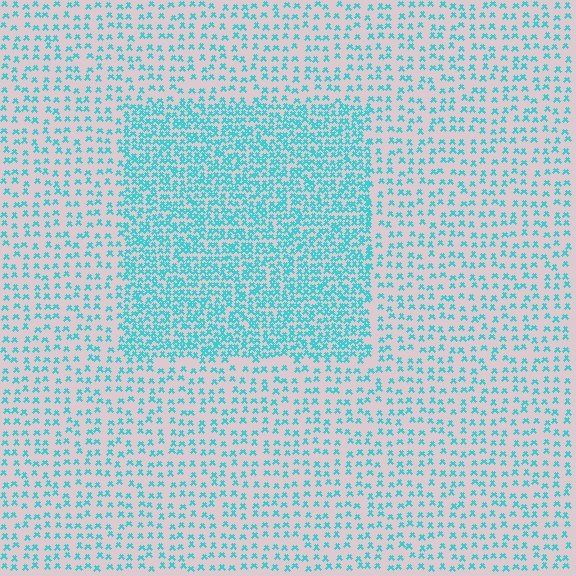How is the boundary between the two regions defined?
The boundary is defined by a change in element density (approximately 2.3x ratio). All elements are the same color, size, and shape.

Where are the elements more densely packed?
The elements are more densely packed inside the rectangle boundary.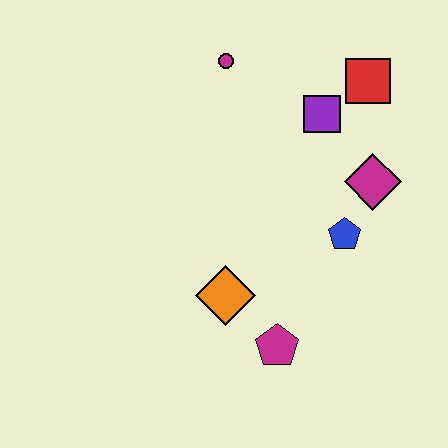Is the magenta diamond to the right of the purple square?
Yes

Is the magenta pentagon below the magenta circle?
Yes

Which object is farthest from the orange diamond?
The red square is farthest from the orange diamond.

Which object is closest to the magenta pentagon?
The orange diamond is closest to the magenta pentagon.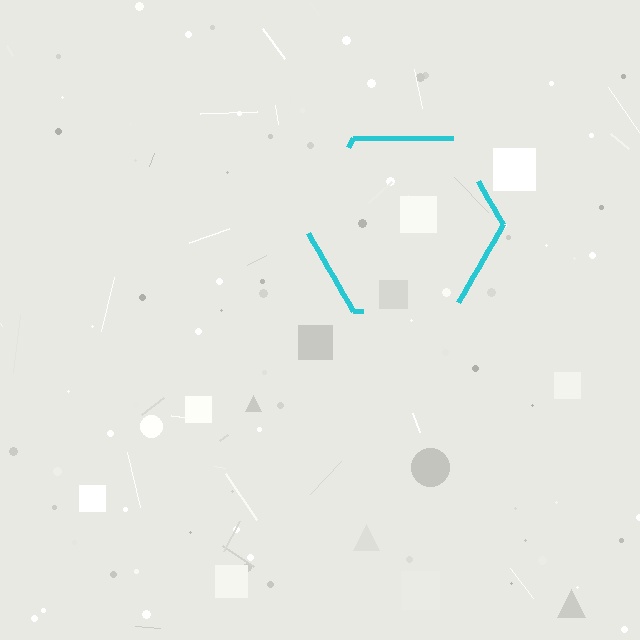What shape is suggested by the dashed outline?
The dashed outline suggests a hexagon.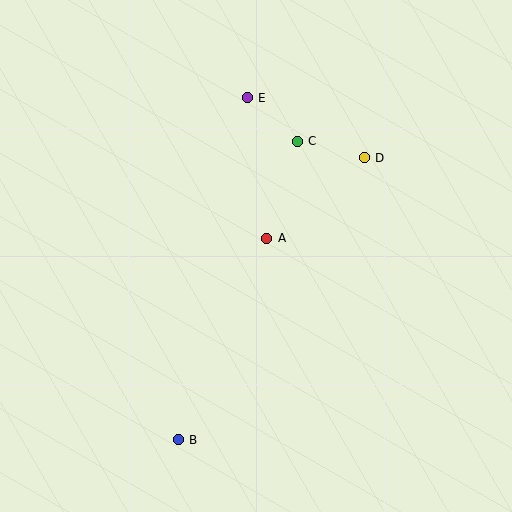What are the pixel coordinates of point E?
Point E is at (247, 98).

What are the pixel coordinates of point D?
Point D is at (364, 158).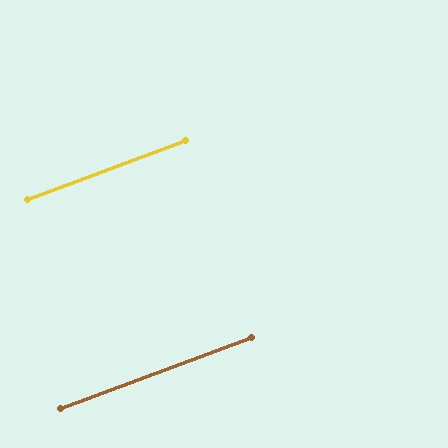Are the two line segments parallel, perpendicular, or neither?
Parallel — their directions differ by only 0.1°.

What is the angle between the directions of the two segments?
Approximately 0 degrees.